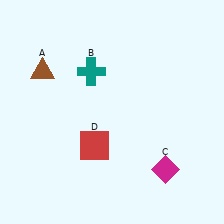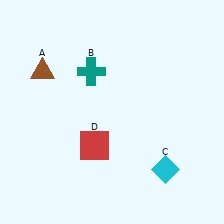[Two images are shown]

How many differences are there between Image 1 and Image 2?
There is 1 difference between the two images.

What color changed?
The diamond (C) changed from magenta in Image 1 to cyan in Image 2.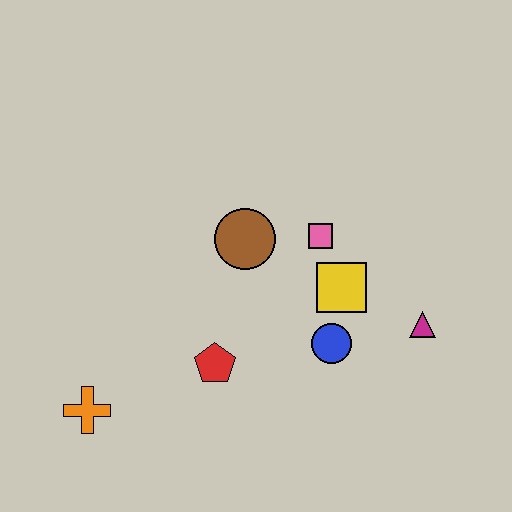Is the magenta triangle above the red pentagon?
Yes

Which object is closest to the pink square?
The yellow square is closest to the pink square.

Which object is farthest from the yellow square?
The orange cross is farthest from the yellow square.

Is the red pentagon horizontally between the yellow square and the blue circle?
No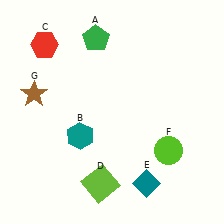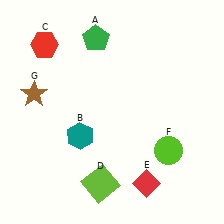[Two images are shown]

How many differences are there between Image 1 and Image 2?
There is 1 difference between the two images.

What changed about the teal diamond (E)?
In Image 1, E is teal. In Image 2, it changed to red.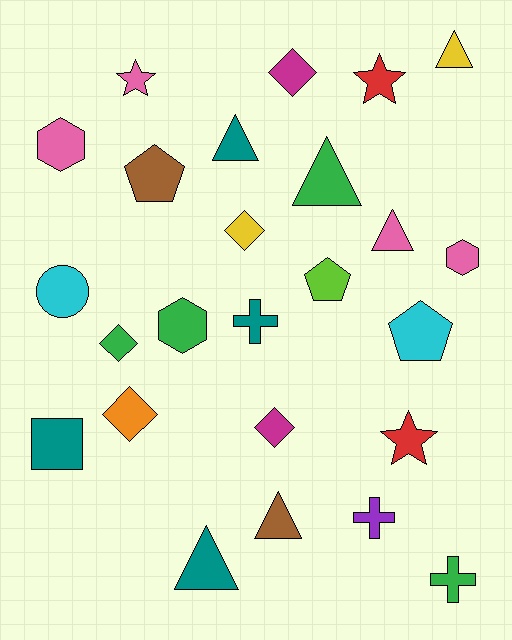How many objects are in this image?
There are 25 objects.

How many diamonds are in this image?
There are 5 diamonds.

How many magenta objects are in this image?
There are 2 magenta objects.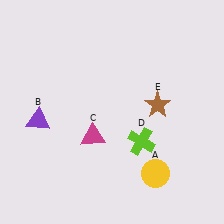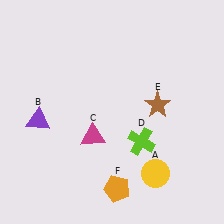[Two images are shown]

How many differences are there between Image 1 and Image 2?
There is 1 difference between the two images.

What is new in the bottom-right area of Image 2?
An orange pentagon (F) was added in the bottom-right area of Image 2.